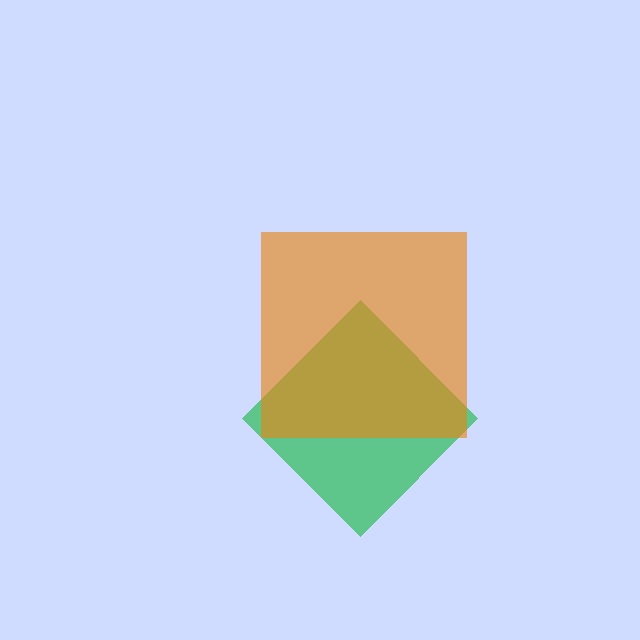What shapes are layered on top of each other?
The layered shapes are: a green diamond, an orange square.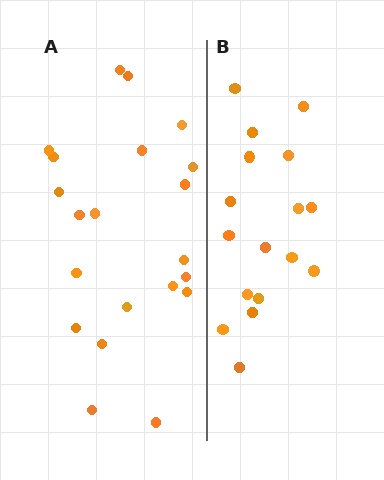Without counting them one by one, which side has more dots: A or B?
Region A (the left region) has more dots.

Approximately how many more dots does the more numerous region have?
Region A has about 4 more dots than region B.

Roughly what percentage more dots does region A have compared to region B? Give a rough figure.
About 25% more.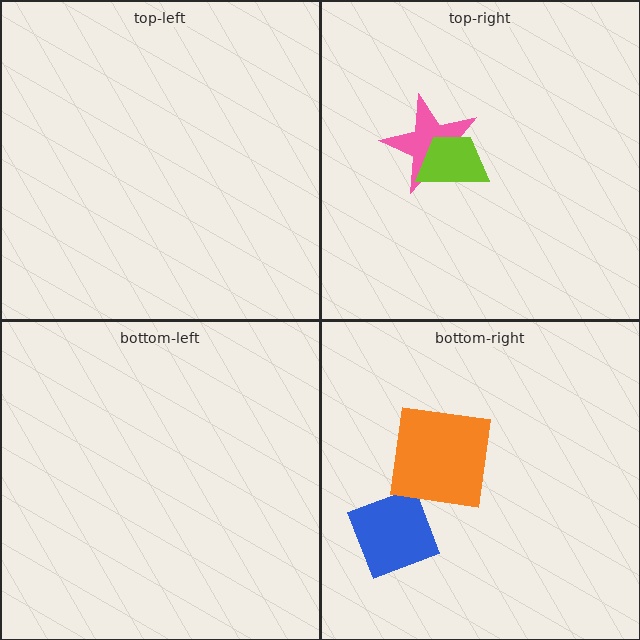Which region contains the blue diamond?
The bottom-right region.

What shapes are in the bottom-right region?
The blue diamond, the orange square.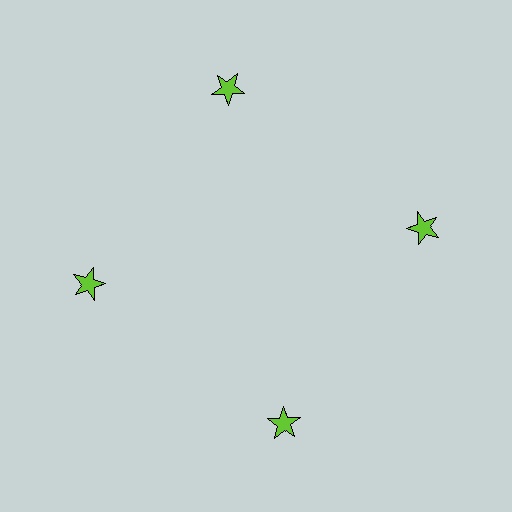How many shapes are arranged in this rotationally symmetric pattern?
There are 4 shapes, arranged in 4 groups of 1.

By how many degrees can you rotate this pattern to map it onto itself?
The pattern maps onto itself every 90 degrees of rotation.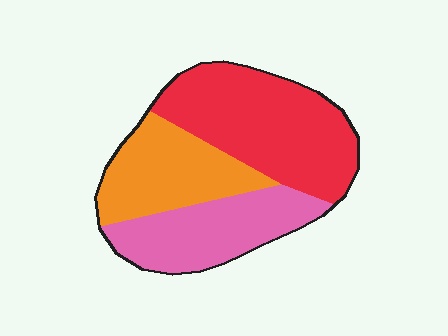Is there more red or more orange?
Red.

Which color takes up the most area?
Red, at roughly 45%.